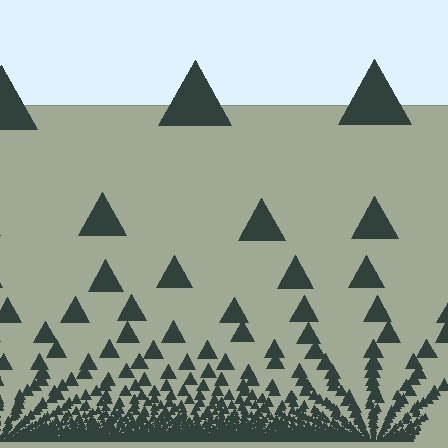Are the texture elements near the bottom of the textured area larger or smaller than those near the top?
Smaller. The gradient is inverted — elements near the bottom are smaller and denser.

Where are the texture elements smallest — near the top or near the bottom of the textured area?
Near the bottom.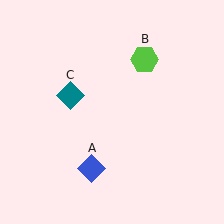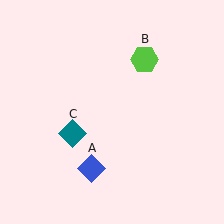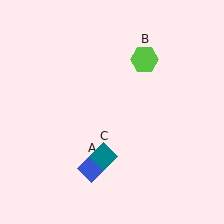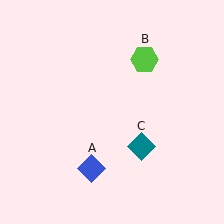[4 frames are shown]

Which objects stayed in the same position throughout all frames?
Blue diamond (object A) and lime hexagon (object B) remained stationary.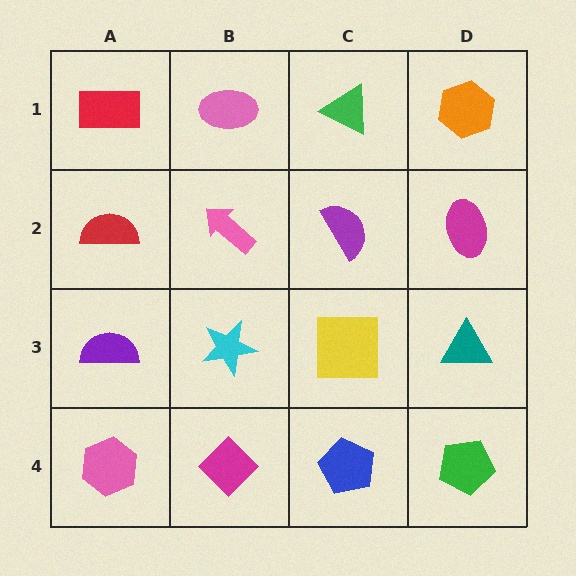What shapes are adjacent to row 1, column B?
A pink arrow (row 2, column B), a red rectangle (row 1, column A), a green triangle (row 1, column C).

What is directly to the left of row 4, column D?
A blue pentagon.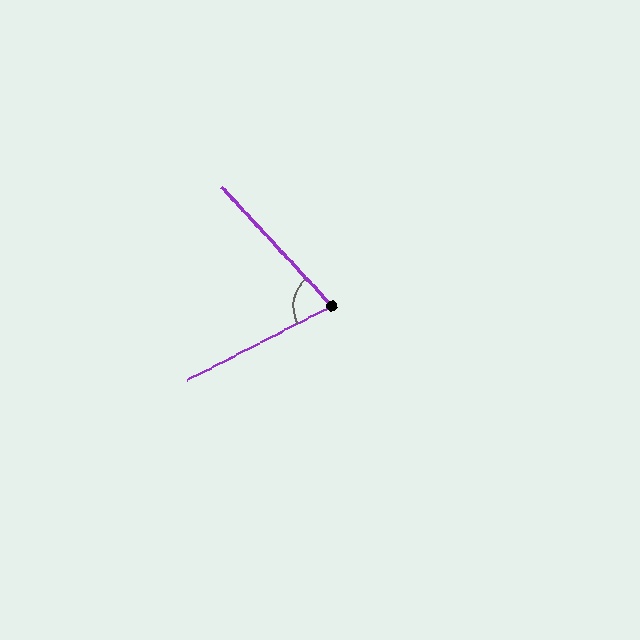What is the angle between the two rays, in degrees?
Approximately 74 degrees.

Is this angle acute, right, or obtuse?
It is acute.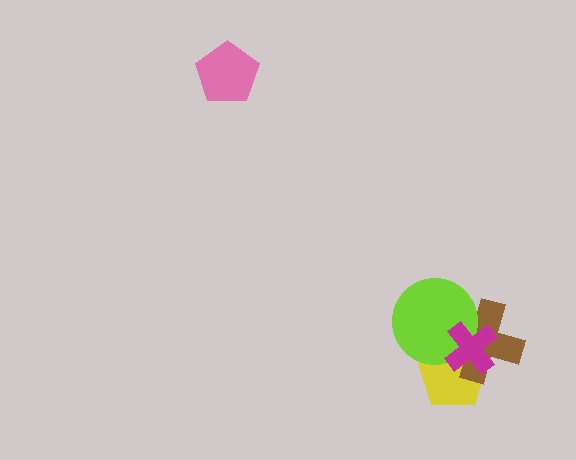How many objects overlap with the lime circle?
3 objects overlap with the lime circle.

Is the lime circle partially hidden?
Yes, it is partially covered by another shape.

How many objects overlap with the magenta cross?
3 objects overlap with the magenta cross.